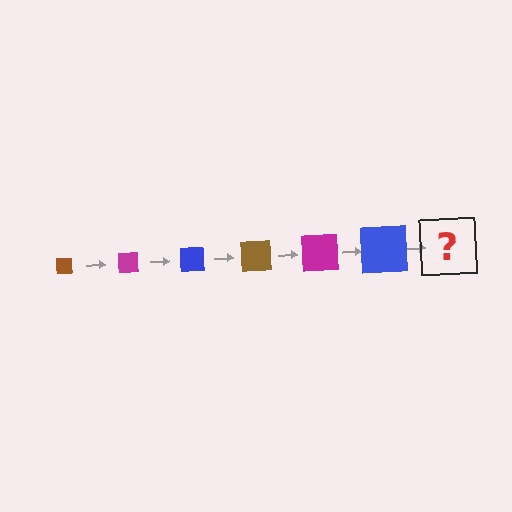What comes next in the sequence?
The next element should be a brown square, larger than the previous one.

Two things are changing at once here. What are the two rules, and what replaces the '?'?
The two rules are that the square grows larger each step and the color cycles through brown, magenta, and blue. The '?' should be a brown square, larger than the previous one.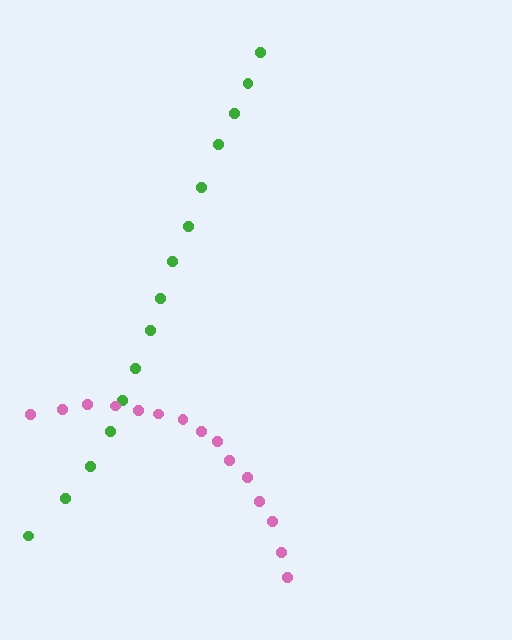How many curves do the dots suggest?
There are 2 distinct paths.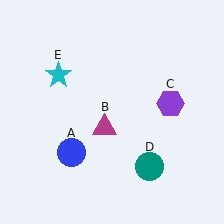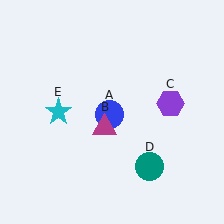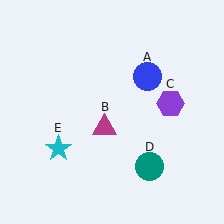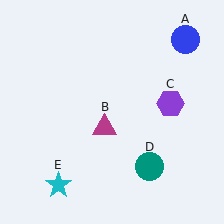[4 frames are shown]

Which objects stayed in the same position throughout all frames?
Magenta triangle (object B) and purple hexagon (object C) and teal circle (object D) remained stationary.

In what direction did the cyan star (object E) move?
The cyan star (object E) moved down.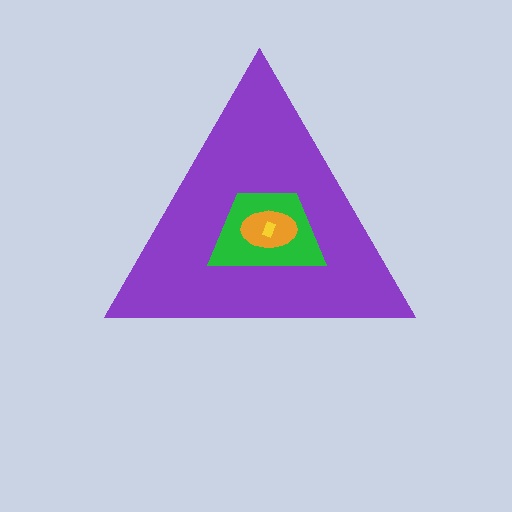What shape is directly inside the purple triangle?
The green trapezoid.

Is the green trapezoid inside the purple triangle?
Yes.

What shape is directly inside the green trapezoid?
The orange ellipse.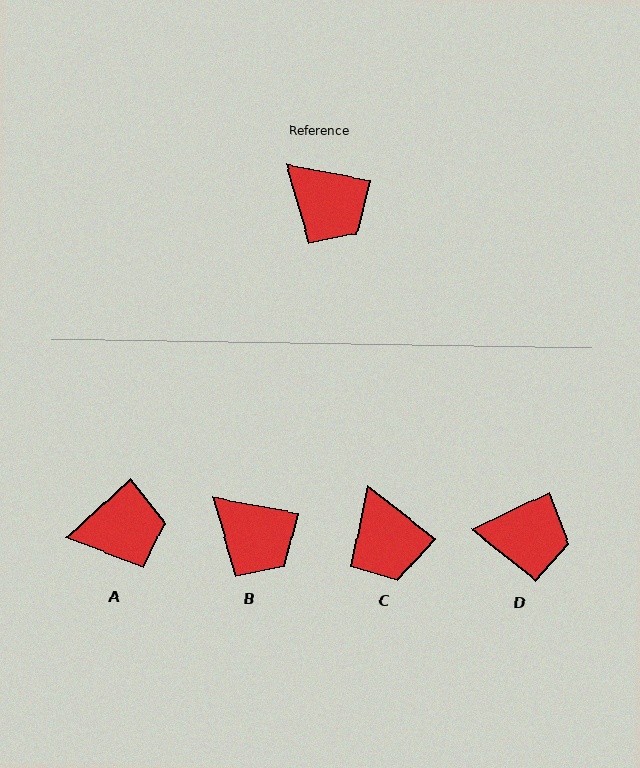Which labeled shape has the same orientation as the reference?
B.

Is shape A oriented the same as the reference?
No, it is off by about 53 degrees.